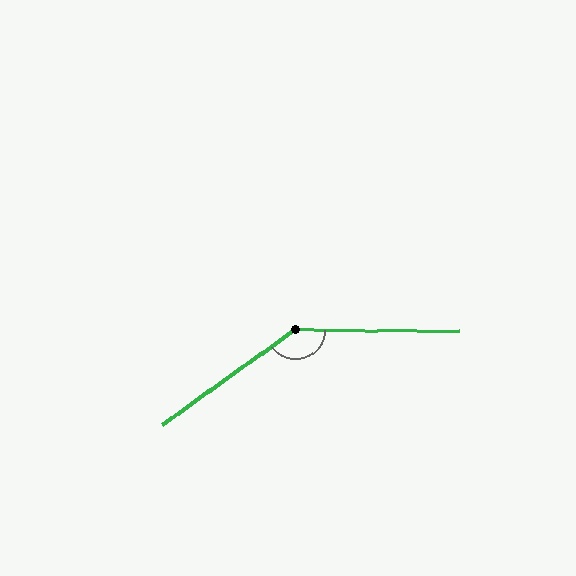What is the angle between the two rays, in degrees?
Approximately 144 degrees.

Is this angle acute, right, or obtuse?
It is obtuse.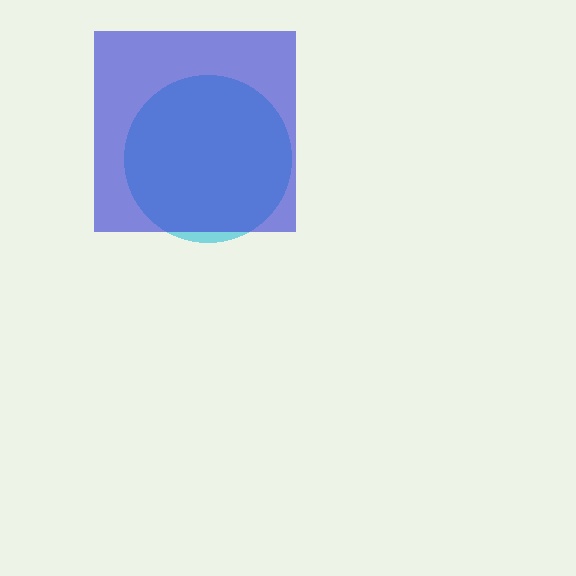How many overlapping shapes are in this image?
There are 2 overlapping shapes in the image.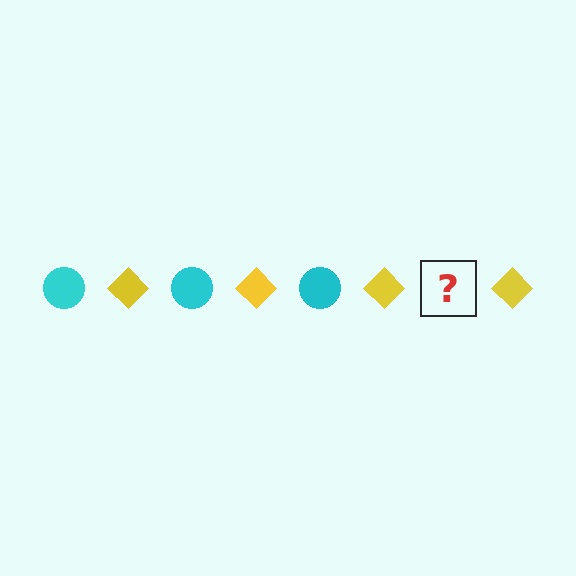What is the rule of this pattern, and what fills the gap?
The rule is that the pattern alternates between cyan circle and yellow diamond. The gap should be filled with a cyan circle.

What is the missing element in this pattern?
The missing element is a cyan circle.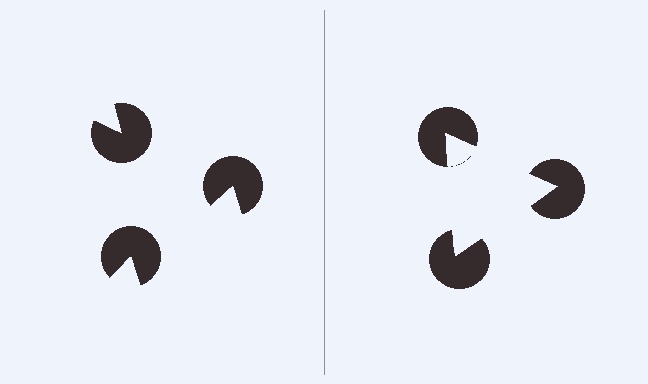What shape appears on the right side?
An illusory triangle.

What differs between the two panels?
The pac-man discs are positioned identically on both sides; only the wedge orientations differ. On the right they align to a triangle; on the left they are misaligned.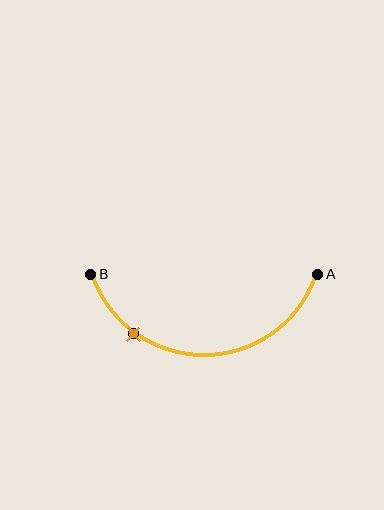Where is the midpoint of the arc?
The arc midpoint is the point on the curve farthest from the straight line joining A and B. It sits below that line.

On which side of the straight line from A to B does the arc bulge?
The arc bulges below the straight line connecting A and B.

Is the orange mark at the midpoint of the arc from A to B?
No. The orange mark lies on the arc but is closer to endpoint B. The arc midpoint would be at the point on the curve equidistant along the arc from both A and B.